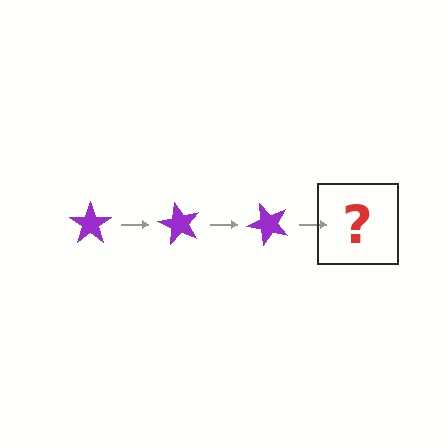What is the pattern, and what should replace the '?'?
The pattern is that the star rotates 60 degrees each step. The '?' should be a purple star rotated 180 degrees.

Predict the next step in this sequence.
The next step is a purple star rotated 180 degrees.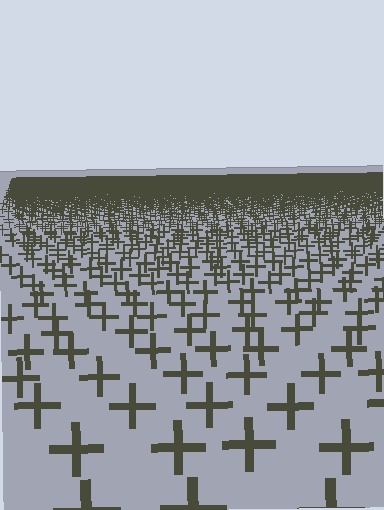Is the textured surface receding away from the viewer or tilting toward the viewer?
The surface is receding away from the viewer. Texture elements get smaller and denser toward the top.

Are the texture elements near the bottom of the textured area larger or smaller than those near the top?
Larger. Near the bottom, elements are closer to the viewer and appear at a bigger on-screen size.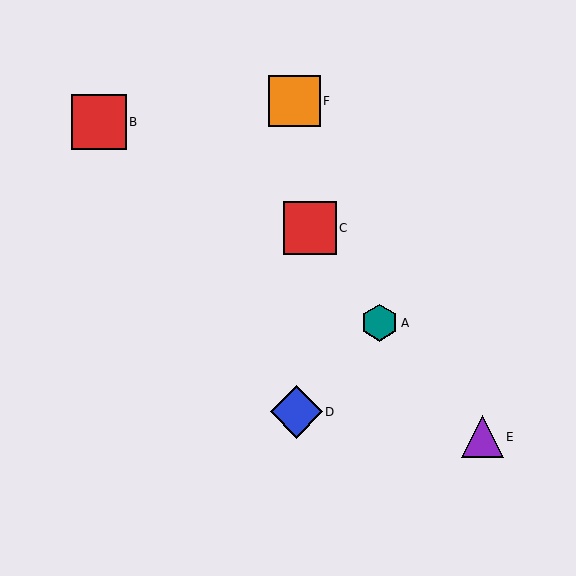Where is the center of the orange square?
The center of the orange square is at (294, 101).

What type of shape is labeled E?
Shape E is a purple triangle.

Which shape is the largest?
The red square (labeled B) is the largest.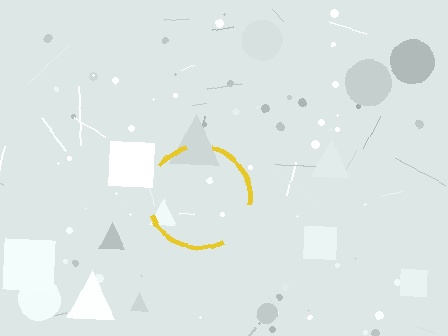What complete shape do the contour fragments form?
The contour fragments form a circle.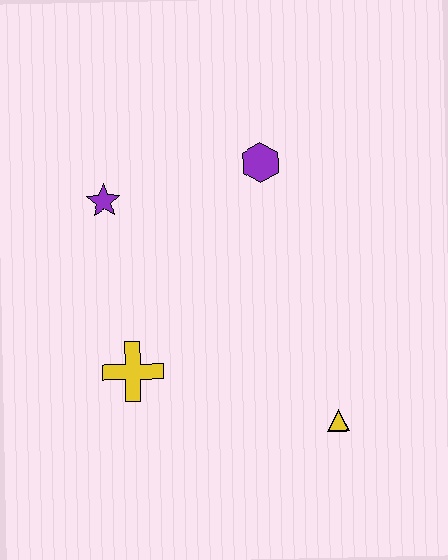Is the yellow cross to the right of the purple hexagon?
No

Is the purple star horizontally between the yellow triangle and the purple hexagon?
No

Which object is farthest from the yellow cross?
The purple hexagon is farthest from the yellow cross.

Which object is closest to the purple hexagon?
The purple star is closest to the purple hexagon.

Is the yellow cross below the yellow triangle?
No